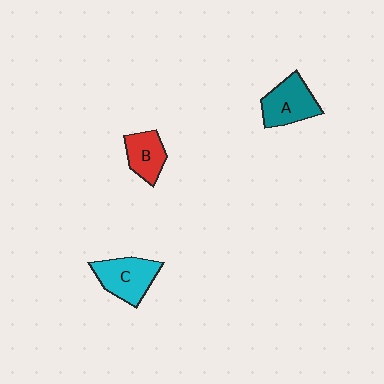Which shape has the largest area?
Shape C (cyan).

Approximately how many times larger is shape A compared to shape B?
Approximately 1.3 times.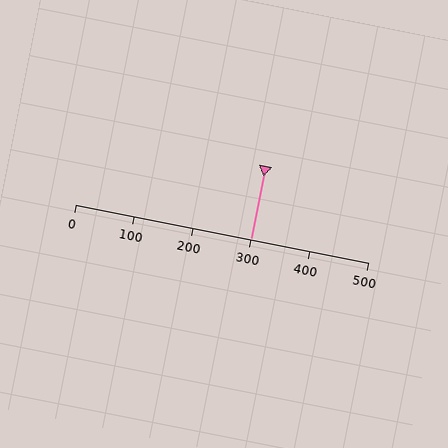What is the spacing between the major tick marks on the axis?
The major ticks are spaced 100 apart.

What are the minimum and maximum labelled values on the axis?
The axis runs from 0 to 500.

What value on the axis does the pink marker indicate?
The marker indicates approximately 300.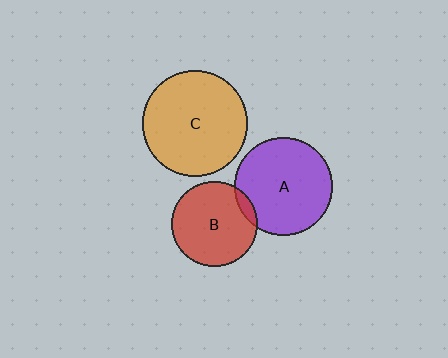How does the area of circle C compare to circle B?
Approximately 1.5 times.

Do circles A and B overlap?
Yes.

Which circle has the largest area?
Circle C (orange).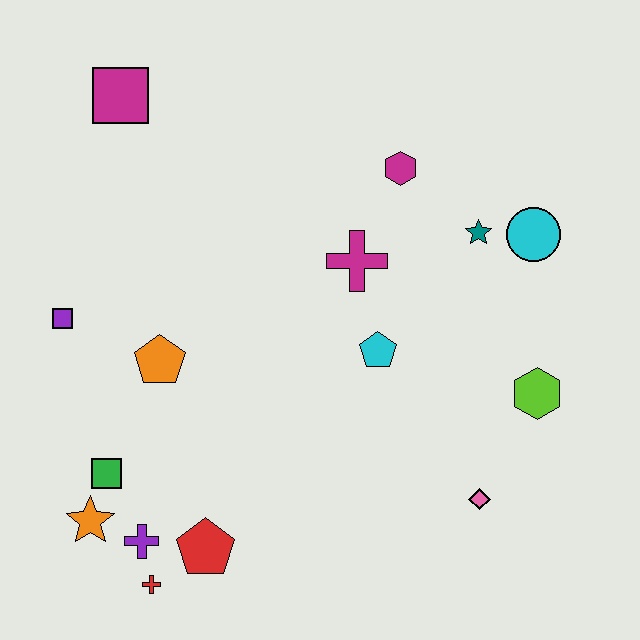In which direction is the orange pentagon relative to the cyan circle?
The orange pentagon is to the left of the cyan circle.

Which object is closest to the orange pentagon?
The purple square is closest to the orange pentagon.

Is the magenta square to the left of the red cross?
Yes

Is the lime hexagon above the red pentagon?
Yes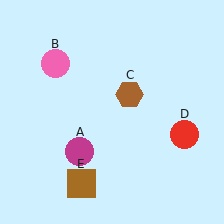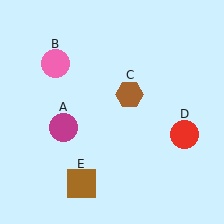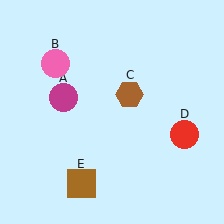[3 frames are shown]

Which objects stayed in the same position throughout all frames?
Pink circle (object B) and brown hexagon (object C) and red circle (object D) and brown square (object E) remained stationary.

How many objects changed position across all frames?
1 object changed position: magenta circle (object A).